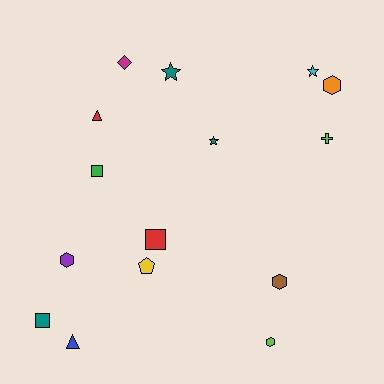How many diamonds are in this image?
There is 1 diamond.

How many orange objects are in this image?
There is 1 orange object.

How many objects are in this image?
There are 15 objects.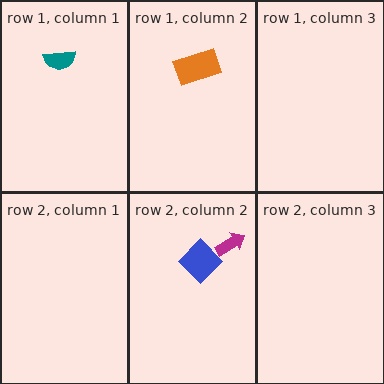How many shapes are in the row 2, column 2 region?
2.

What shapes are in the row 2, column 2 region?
The blue diamond, the magenta arrow.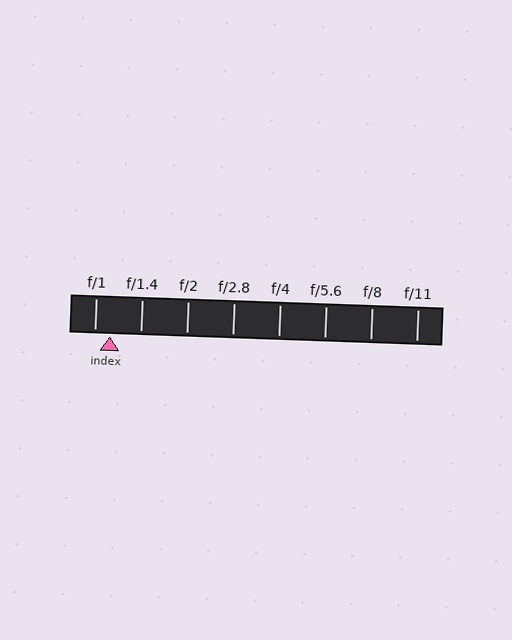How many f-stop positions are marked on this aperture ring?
There are 8 f-stop positions marked.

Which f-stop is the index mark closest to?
The index mark is closest to f/1.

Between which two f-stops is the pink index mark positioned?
The index mark is between f/1 and f/1.4.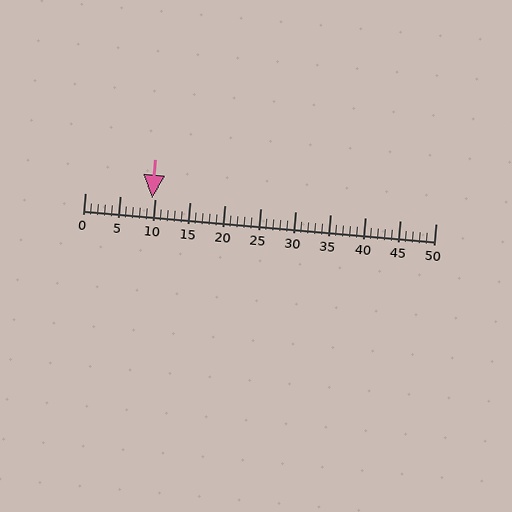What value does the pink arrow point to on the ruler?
The pink arrow points to approximately 10.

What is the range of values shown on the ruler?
The ruler shows values from 0 to 50.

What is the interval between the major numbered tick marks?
The major tick marks are spaced 5 units apart.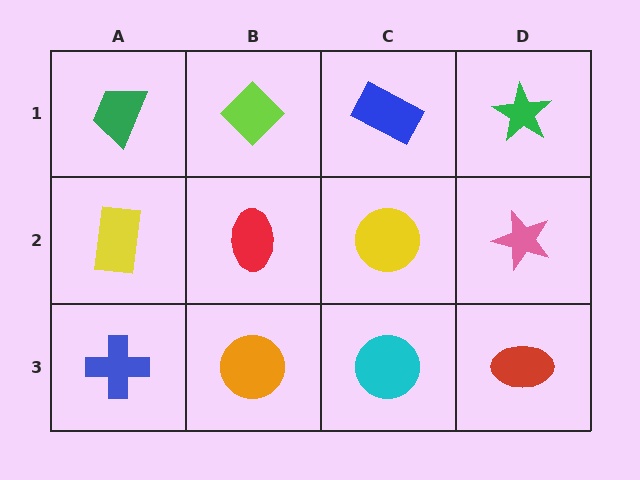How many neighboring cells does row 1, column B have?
3.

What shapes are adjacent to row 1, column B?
A red ellipse (row 2, column B), a green trapezoid (row 1, column A), a blue rectangle (row 1, column C).